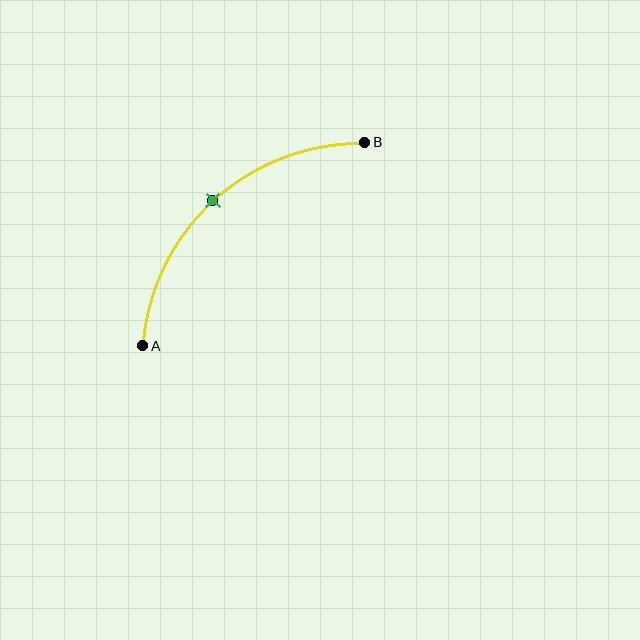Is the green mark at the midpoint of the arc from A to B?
Yes. The green mark lies on the arc at equal arc-length from both A and B — it is the arc midpoint.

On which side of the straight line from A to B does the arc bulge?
The arc bulges above and to the left of the straight line connecting A and B.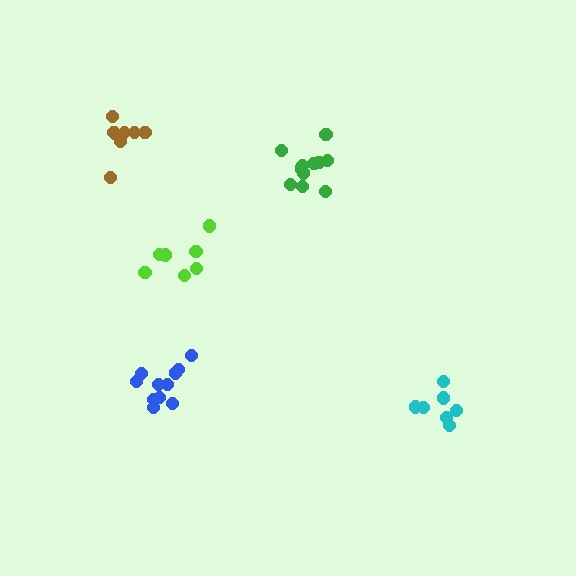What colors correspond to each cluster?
The clusters are colored: lime, brown, blue, cyan, green.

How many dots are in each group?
Group 1: 7 dots, Group 2: 8 dots, Group 3: 11 dots, Group 4: 7 dots, Group 5: 13 dots (46 total).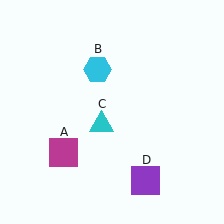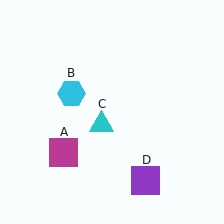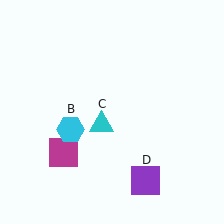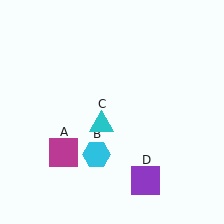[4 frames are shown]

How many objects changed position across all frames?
1 object changed position: cyan hexagon (object B).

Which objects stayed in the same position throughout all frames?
Magenta square (object A) and cyan triangle (object C) and purple square (object D) remained stationary.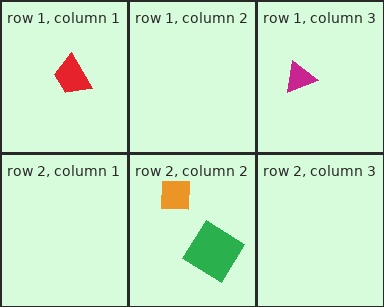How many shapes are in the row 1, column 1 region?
1.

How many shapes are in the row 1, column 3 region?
1.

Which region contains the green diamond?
The row 2, column 2 region.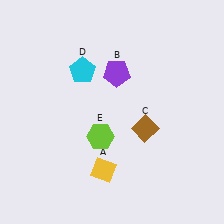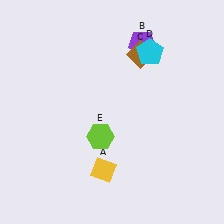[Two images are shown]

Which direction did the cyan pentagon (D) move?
The cyan pentagon (D) moved right.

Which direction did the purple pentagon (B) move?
The purple pentagon (B) moved up.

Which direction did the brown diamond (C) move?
The brown diamond (C) moved up.